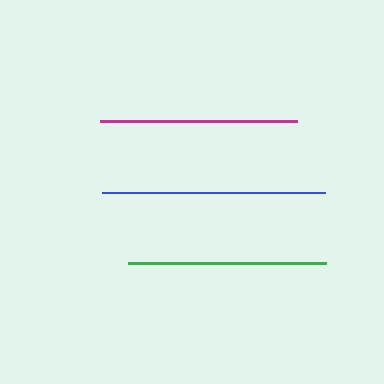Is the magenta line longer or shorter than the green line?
The green line is longer than the magenta line.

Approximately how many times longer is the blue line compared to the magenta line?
The blue line is approximately 1.1 times the length of the magenta line.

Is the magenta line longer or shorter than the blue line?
The blue line is longer than the magenta line.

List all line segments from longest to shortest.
From longest to shortest: blue, green, magenta.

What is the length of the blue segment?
The blue segment is approximately 223 pixels long.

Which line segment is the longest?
The blue line is the longest at approximately 223 pixels.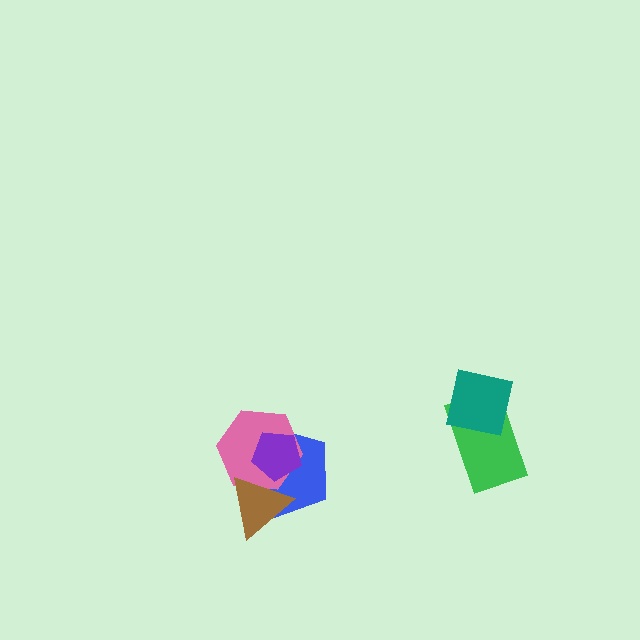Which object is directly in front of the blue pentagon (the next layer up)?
The pink hexagon is directly in front of the blue pentagon.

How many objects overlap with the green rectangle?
1 object overlaps with the green rectangle.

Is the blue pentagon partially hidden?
Yes, it is partially covered by another shape.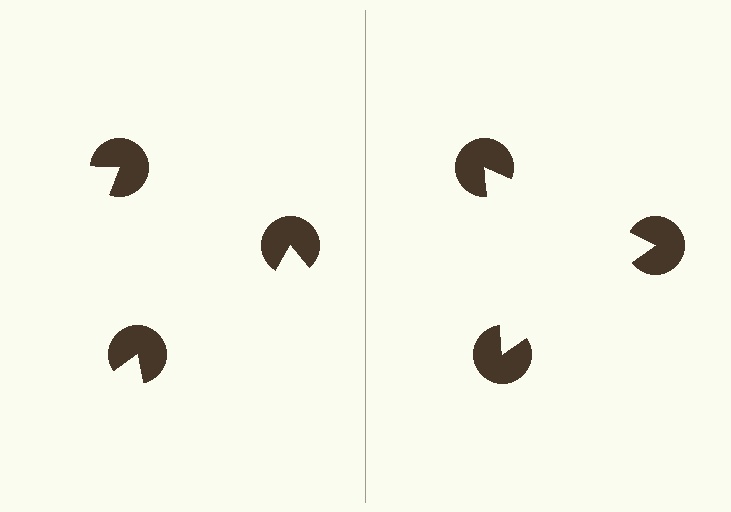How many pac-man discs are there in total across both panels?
6 — 3 on each side.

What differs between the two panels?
The pac-man discs are positioned identically on both sides; only the wedge orientations differ. On the right they align to a triangle; on the left they are misaligned.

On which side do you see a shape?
An illusory triangle appears on the right side. On the left side the wedge cuts are rotated, so no coherent shape forms.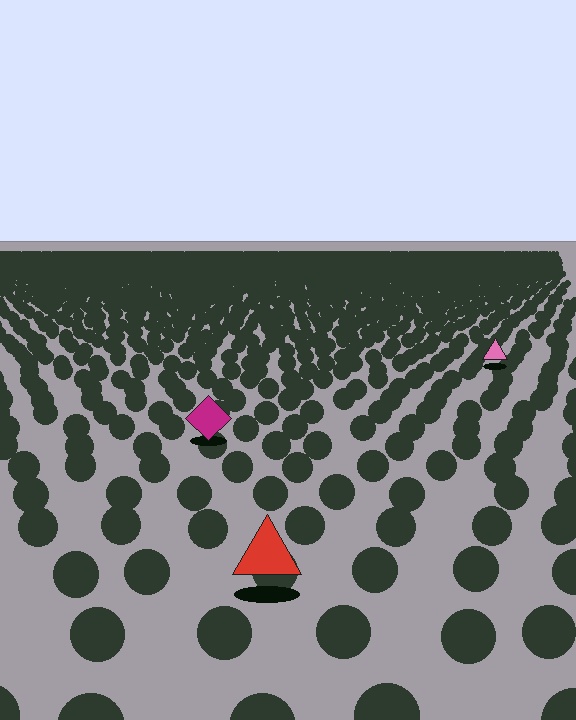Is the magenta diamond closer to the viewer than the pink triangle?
Yes. The magenta diamond is closer — you can tell from the texture gradient: the ground texture is coarser near it.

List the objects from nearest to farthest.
From nearest to farthest: the red triangle, the magenta diamond, the pink triangle.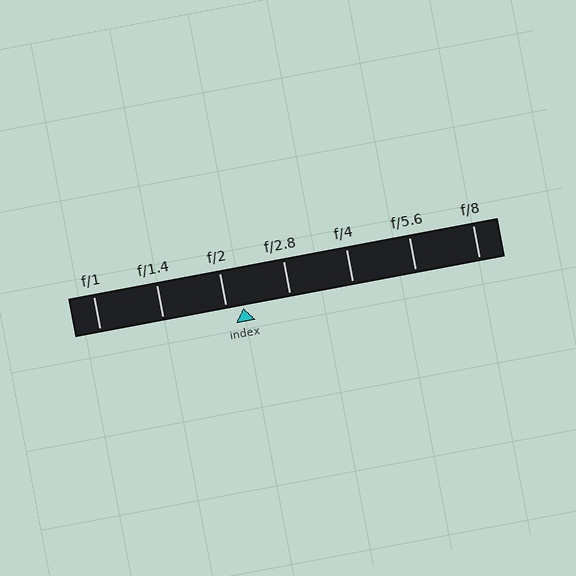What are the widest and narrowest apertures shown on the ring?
The widest aperture shown is f/1 and the narrowest is f/8.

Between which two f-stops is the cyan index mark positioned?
The index mark is between f/2 and f/2.8.